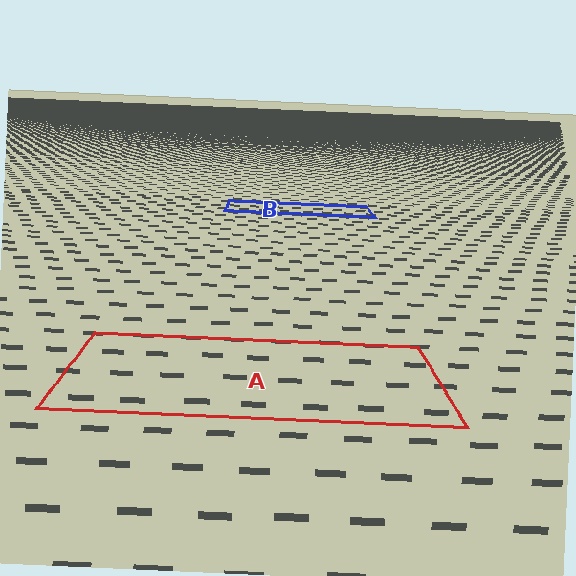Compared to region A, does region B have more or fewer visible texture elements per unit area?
Region B has more texture elements per unit area — they are packed more densely because it is farther away.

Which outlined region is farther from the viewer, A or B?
Region B is farther from the viewer — the texture elements inside it appear smaller and more densely packed.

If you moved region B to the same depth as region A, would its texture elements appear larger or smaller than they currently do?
They would appear larger. At a closer depth, the same texture elements are projected at a bigger on-screen size.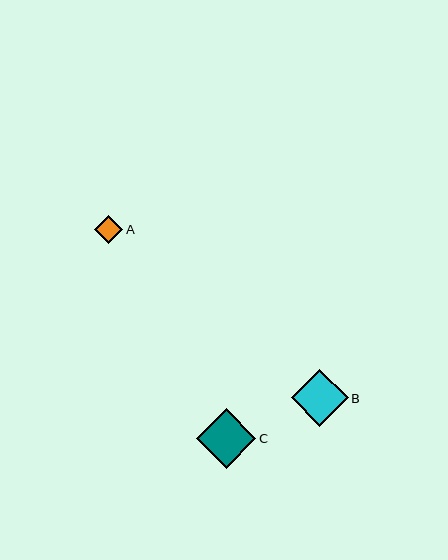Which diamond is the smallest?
Diamond A is the smallest with a size of approximately 28 pixels.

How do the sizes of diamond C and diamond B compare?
Diamond C and diamond B are approximately the same size.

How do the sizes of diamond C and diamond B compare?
Diamond C and diamond B are approximately the same size.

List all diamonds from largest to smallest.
From largest to smallest: C, B, A.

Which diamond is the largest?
Diamond C is the largest with a size of approximately 60 pixels.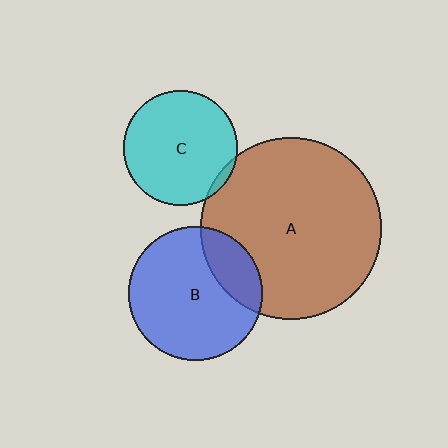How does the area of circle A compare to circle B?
Approximately 1.8 times.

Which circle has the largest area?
Circle A (brown).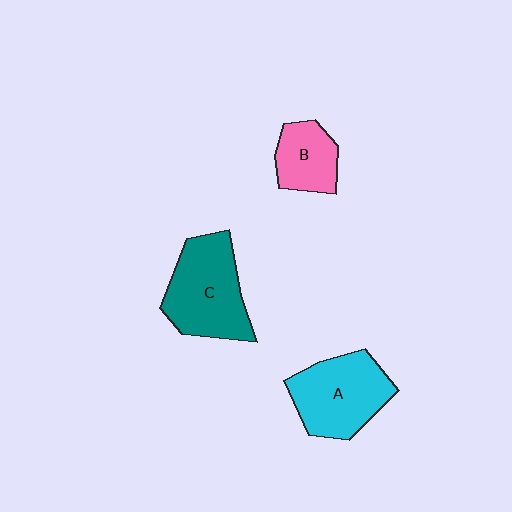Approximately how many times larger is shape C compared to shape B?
Approximately 1.8 times.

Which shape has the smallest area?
Shape B (pink).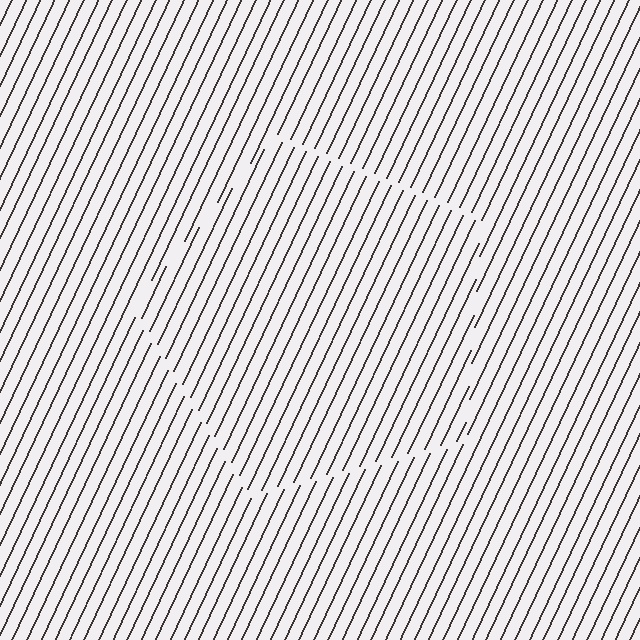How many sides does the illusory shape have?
5 sides — the line-ends trace a pentagon.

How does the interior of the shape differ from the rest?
The interior of the shape contains the same grating, shifted by half a period — the contour is defined by the phase discontinuity where line-ends from the inner and outer gratings abut.